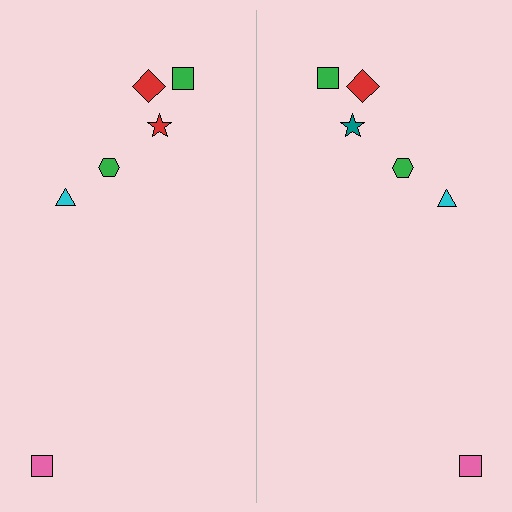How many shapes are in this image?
There are 12 shapes in this image.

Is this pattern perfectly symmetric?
No, the pattern is not perfectly symmetric. The teal star on the right side breaks the symmetry — its mirror counterpart is red.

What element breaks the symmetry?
The teal star on the right side breaks the symmetry — its mirror counterpart is red.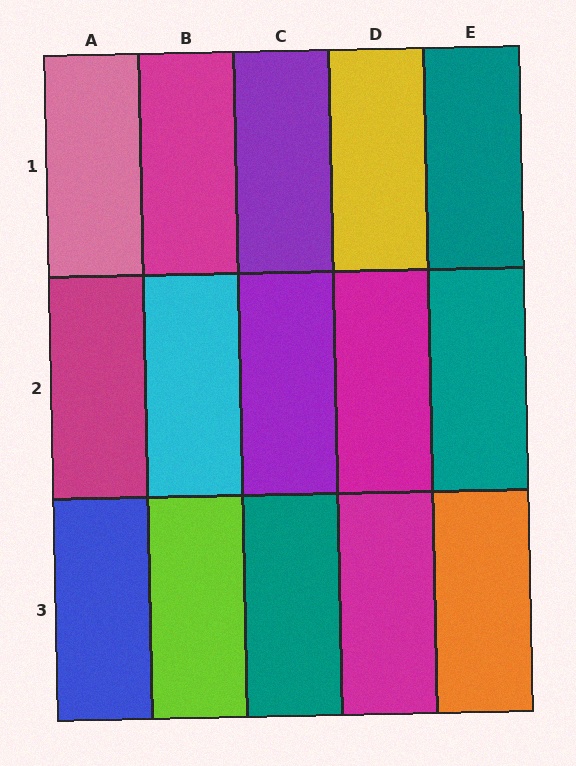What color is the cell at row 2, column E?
Teal.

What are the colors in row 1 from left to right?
Pink, magenta, purple, yellow, teal.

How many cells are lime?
1 cell is lime.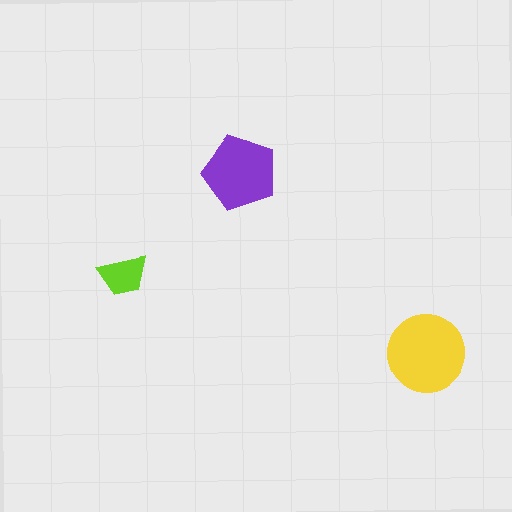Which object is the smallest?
The lime trapezoid.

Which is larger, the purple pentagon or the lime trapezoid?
The purple pentagon.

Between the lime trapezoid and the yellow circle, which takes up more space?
The yellow circle.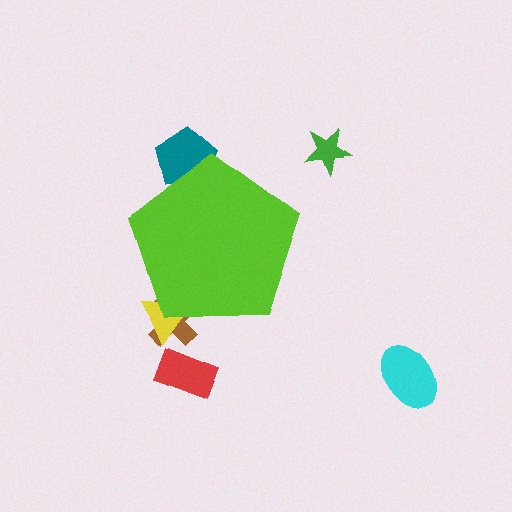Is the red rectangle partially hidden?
No, the red rectangle is fully visible.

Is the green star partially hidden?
No, the green star is fully visible.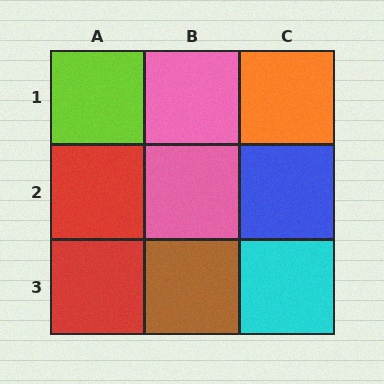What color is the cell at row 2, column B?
Pink.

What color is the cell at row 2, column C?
Blue.